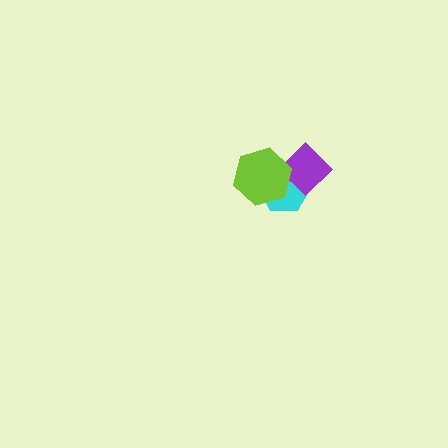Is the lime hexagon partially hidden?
No, no other shape covers it.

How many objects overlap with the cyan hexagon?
2 objects overlap with the cyan hexagon.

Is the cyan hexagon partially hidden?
Yes, it is partially covered by another shape.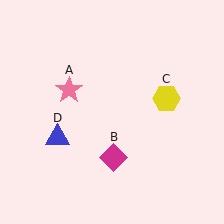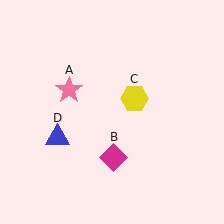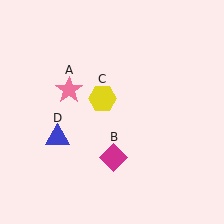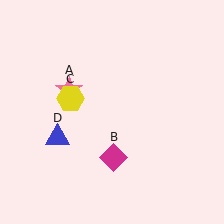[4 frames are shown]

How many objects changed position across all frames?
1 object changed position: yellow hexagon (object C).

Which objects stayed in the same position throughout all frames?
Pink star (object A) and magenta diamond (object B) and blue triangle (object D) remained stationary.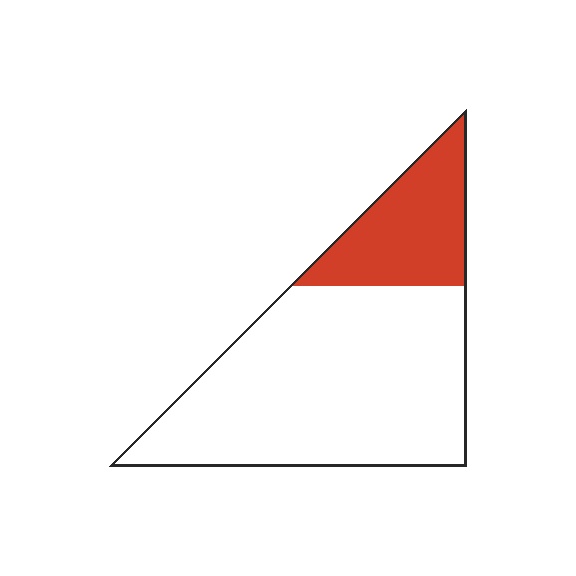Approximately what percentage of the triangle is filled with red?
Approximately 25%.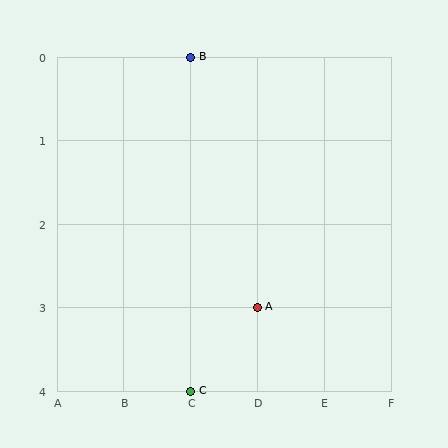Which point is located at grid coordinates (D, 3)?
Point A is at (D, 3).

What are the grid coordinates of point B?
Point B is at grid coordinates (C, 0).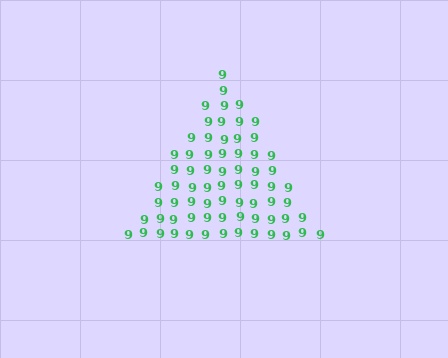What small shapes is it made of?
It is made of small digit 9's.